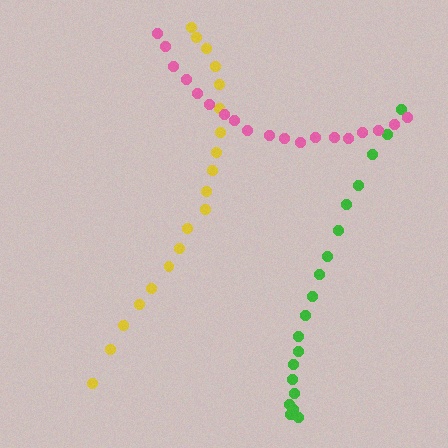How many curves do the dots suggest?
There are 3 distinct paths.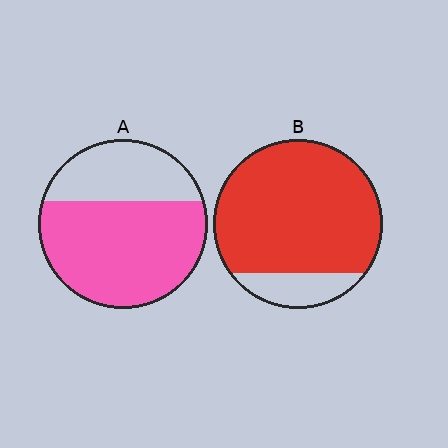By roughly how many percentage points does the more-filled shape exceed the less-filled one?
By roughly 20 percentage points (B over A).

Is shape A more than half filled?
Yes.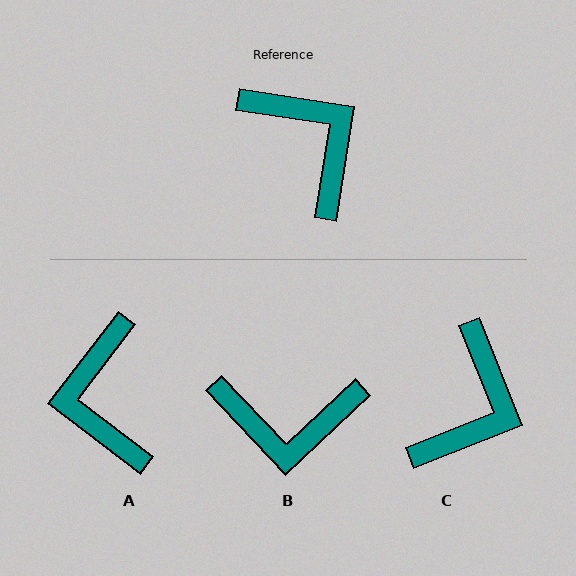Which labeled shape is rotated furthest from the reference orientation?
A, about 152 degrees away.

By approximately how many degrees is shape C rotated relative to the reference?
Approximately 60 degrees clockwise.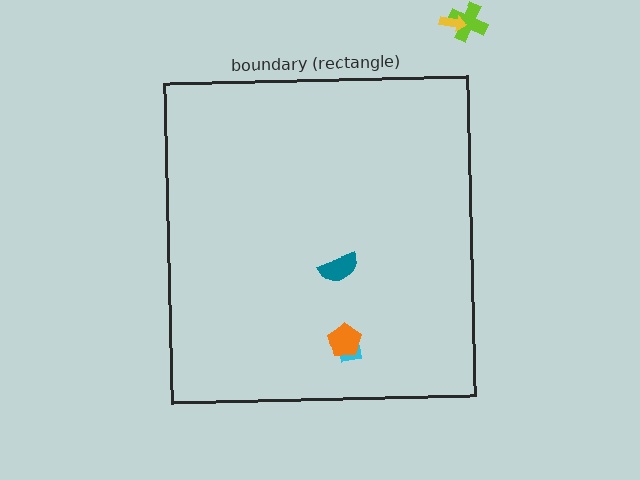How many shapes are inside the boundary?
3 inside, 2 outside.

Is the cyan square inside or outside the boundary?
Inside.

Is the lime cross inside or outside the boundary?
Outside.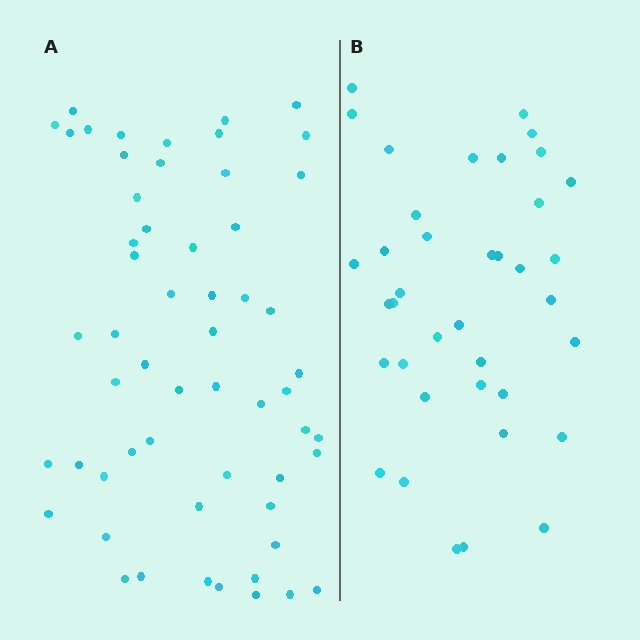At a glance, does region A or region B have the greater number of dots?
Region A (the left region) has more dots.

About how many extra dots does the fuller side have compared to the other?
Region A has approximately 20 more dots than region B.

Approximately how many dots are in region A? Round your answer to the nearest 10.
About 60 dots. (The exact count is 57, which rounds to 60.)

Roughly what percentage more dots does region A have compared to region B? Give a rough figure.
About 50% more.